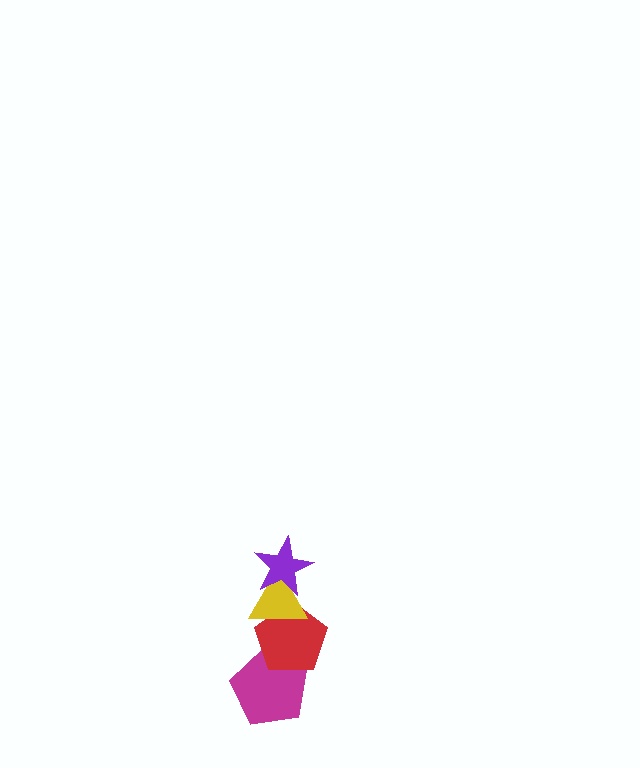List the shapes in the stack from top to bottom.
From top to bottom: the purple star, the yellow triangle, the red pentagon, the magenta pentagon.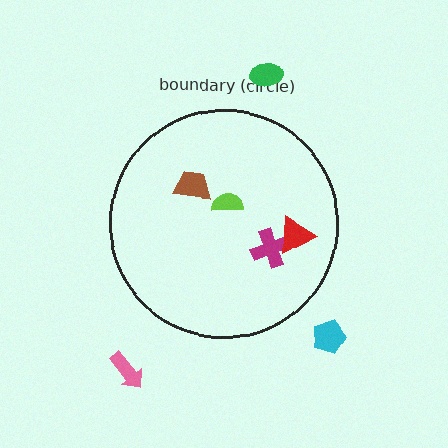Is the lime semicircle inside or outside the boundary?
Inside.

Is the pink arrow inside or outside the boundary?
Outside.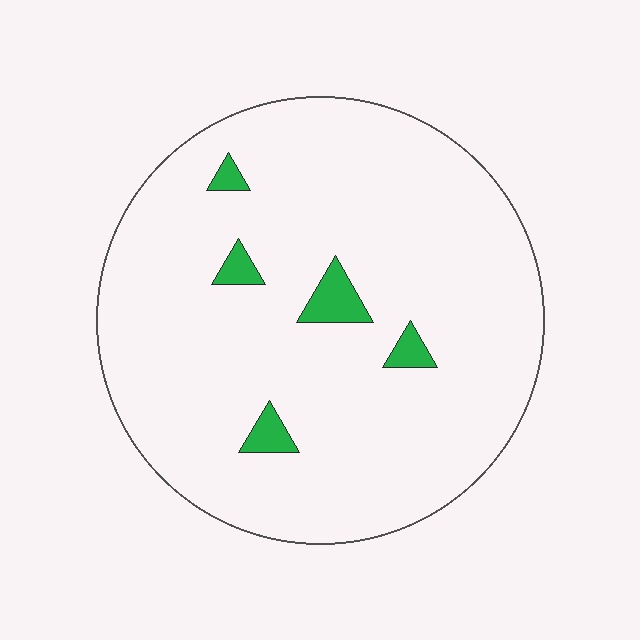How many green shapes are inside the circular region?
5.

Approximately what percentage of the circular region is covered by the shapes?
Approximately 5%.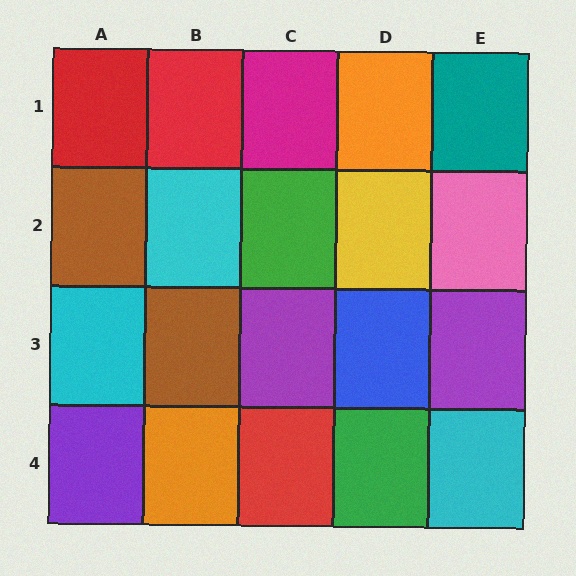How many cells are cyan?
3 cells are cyan.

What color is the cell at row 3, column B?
Brown.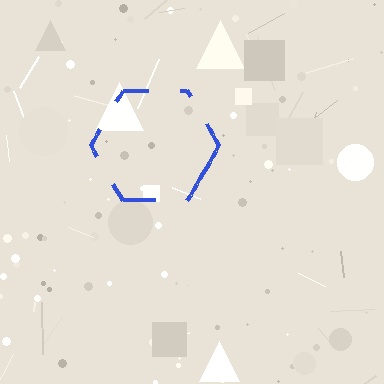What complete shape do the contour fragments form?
The contour fragments form a hexagon.